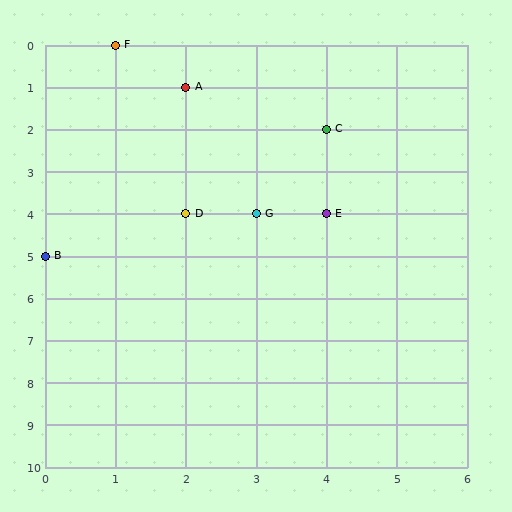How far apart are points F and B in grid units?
Points F and B are 1 column and 5 rows apart (about 5.1 grid units diagonally).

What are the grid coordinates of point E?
Point E is at grid coordinates (4, 4).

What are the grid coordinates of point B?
Point B is at grid coordinates (0, 5).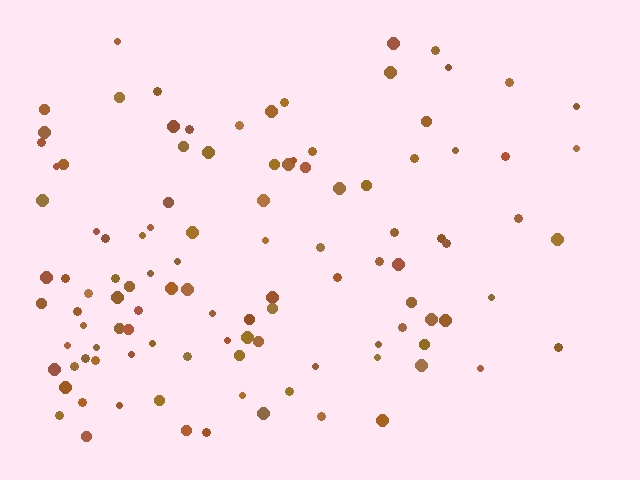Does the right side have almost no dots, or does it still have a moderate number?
Still a moderate number, just noticeably fewer than the left.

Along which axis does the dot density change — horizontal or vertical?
Horizontal.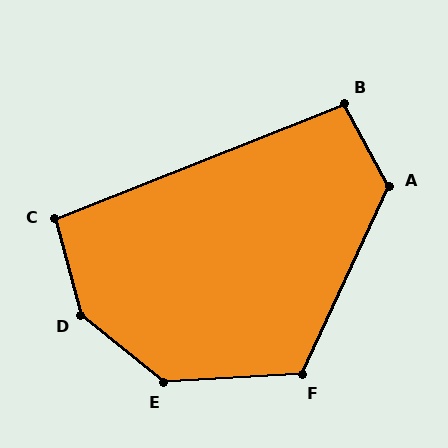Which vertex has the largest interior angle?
D, at approximately 145 degrees.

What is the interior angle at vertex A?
Approximately 126 degrees (obtuse).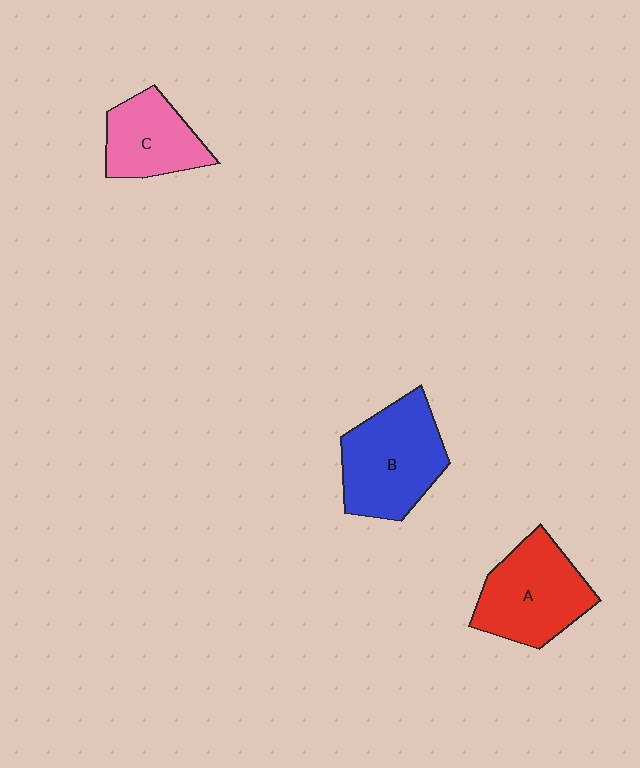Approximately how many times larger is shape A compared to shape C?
Approximately 1.3 times.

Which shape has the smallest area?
Shape C (pink).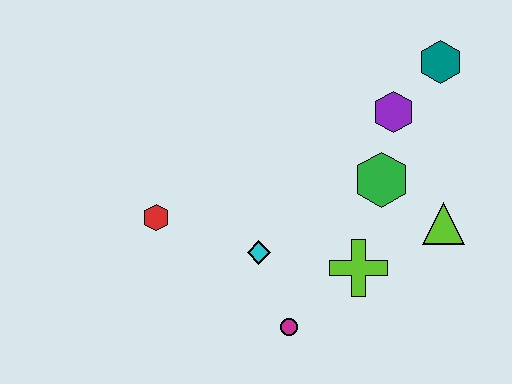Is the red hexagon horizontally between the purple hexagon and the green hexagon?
No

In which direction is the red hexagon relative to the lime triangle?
The red hexagon is to the left of the lime triangle.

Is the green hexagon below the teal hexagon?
Yes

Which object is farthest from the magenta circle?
The teal hexagon is farthest from the magenta circle.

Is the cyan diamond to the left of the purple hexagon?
Yes